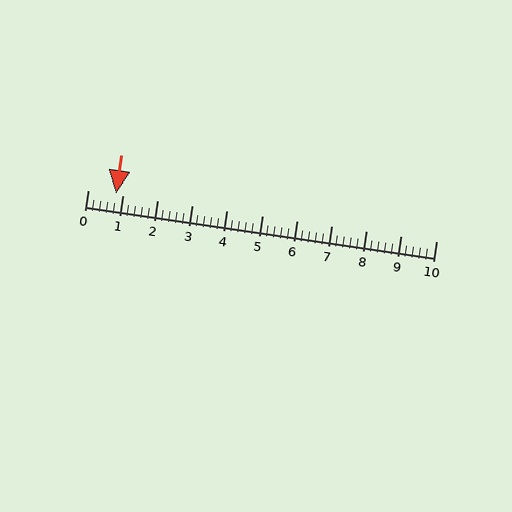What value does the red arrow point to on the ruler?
The red arrow points to approximately 0.8.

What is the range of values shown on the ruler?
The ruler shows values from 0 to 10.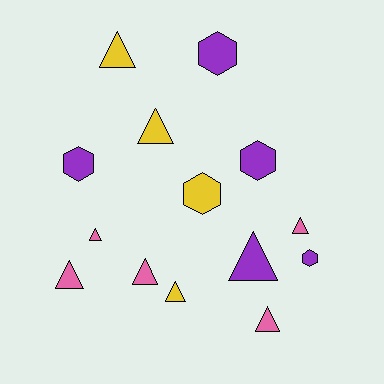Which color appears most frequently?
Pink, with 5 objects.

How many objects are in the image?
There are 14 objects.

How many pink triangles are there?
There are 5 pink triangles.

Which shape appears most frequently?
Triangle, with 9 objects.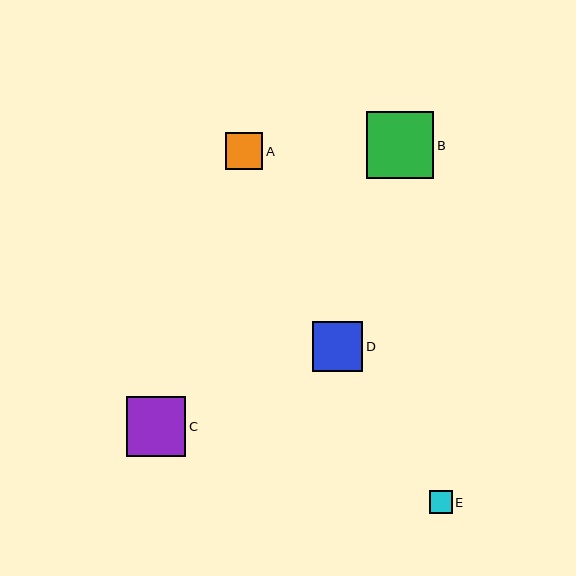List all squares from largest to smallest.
From largest to smallest: B, C, D, A, E.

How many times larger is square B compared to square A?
Square B is approximately 1.8 times the size of square A.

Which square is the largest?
Square B is the largest with a size of approximately 67 pixels.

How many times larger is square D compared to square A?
Square D is approximately 1.4 times the size of square A.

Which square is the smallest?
Square E is the smallest with a size of approximately 23 pixels.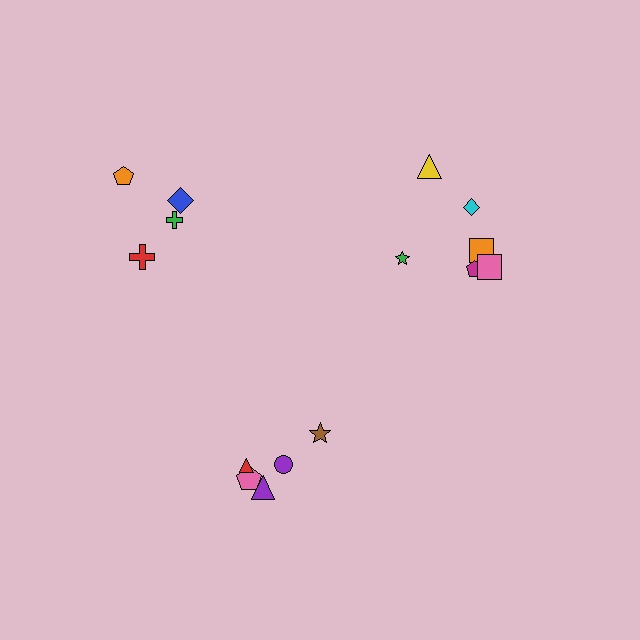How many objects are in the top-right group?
There are 6 objects.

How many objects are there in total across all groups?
There are 15 objects.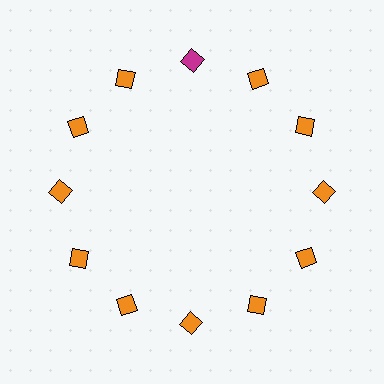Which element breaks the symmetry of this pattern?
The magenta square at roughly the 12 o'clock position breaks the symmetry. All other shapes are orange squares.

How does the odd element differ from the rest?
It has a different color: magenta instead of orange.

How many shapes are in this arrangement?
There are 12 shapes arranged in a ring pattern.